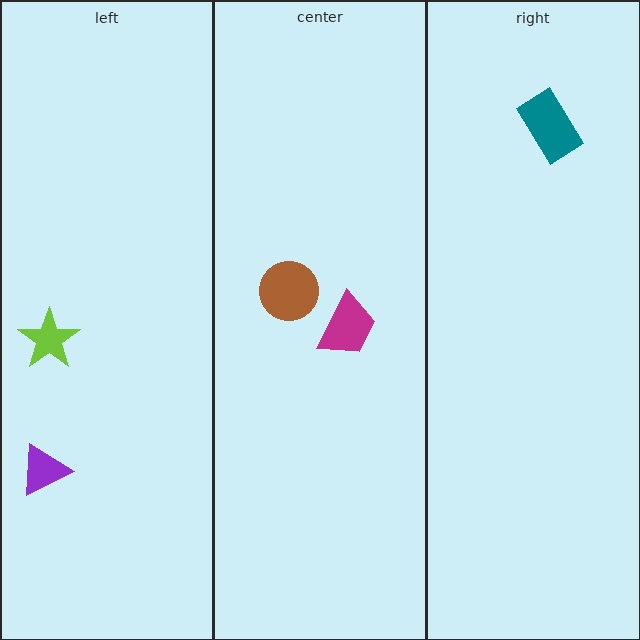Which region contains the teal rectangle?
The right region.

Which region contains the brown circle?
The center region.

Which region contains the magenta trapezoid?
The center region.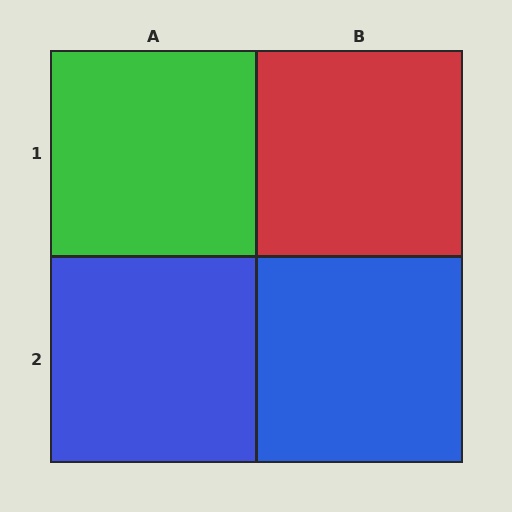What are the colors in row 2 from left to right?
Blue, blue.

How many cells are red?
1 cell is red.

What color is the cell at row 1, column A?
Green.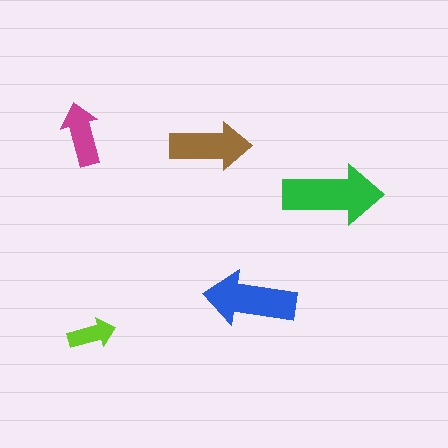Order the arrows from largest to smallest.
the green one, the blue one, the brown one, the magenta one, the lime one.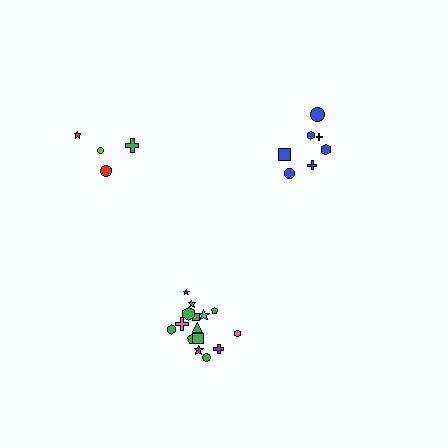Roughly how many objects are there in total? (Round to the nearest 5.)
Roughly 25 objects in total.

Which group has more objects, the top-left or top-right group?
The top-right group.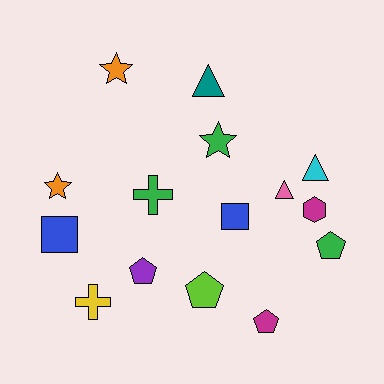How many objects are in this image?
There are 15 objects.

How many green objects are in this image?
There are 3 green objects.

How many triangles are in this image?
There are 3 triangles.